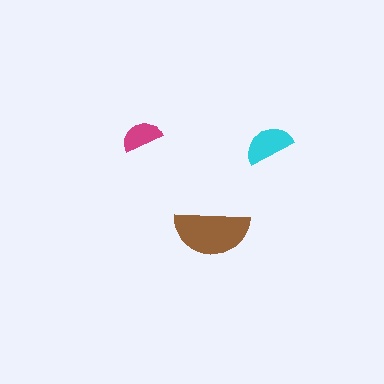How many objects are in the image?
There are 3 objects in the image.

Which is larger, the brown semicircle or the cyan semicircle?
The brown one.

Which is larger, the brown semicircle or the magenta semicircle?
The brown one.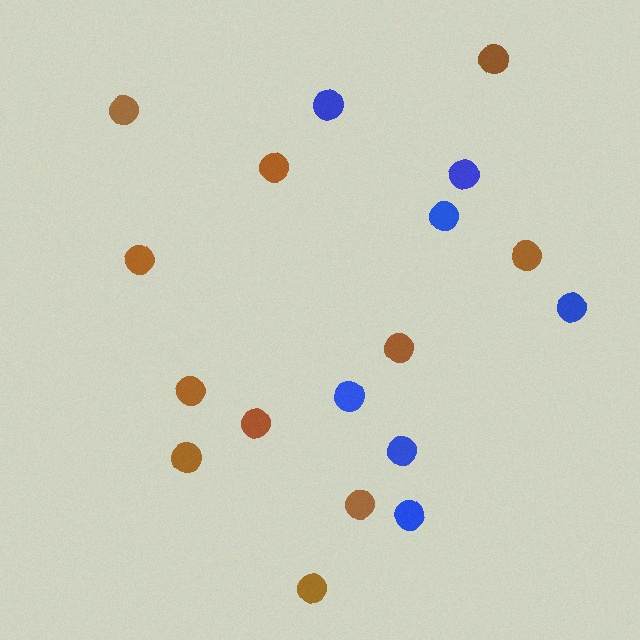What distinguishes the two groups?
There are 2 groups: one group of blue circles (7) and one group of brown circles (11).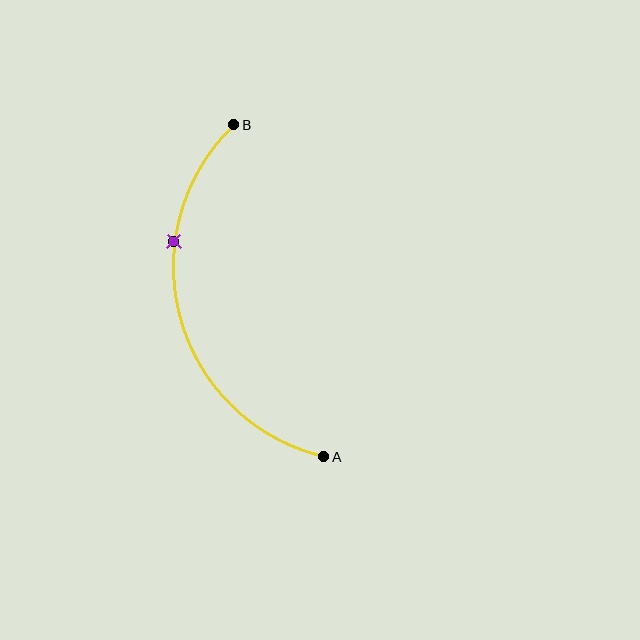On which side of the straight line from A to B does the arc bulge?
The arc bulges to the left of the straight line connecting A and B.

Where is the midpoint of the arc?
The arc midpoint is the point on the curve farthest from the straight line joining A and B. It sits to the left of that line.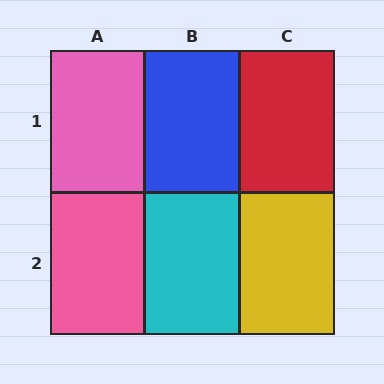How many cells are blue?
1 cell is blue.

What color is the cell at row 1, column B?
Blue.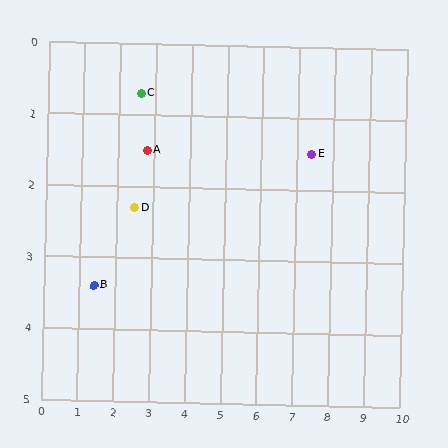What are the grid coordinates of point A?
Point A is at approximately (2.8, 1.5).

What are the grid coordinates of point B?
Point B is at approximately (1.4, 3.4).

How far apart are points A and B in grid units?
Points A and B are about 2.4 grid units apart.